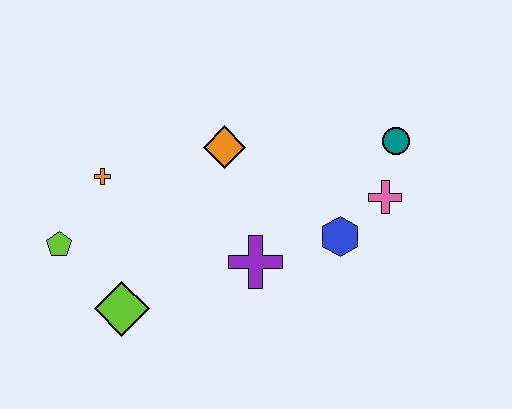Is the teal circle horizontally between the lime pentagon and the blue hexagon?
No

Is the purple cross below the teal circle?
Yes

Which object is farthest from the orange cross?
The teal circle is farthest from the orange cross.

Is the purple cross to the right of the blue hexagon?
No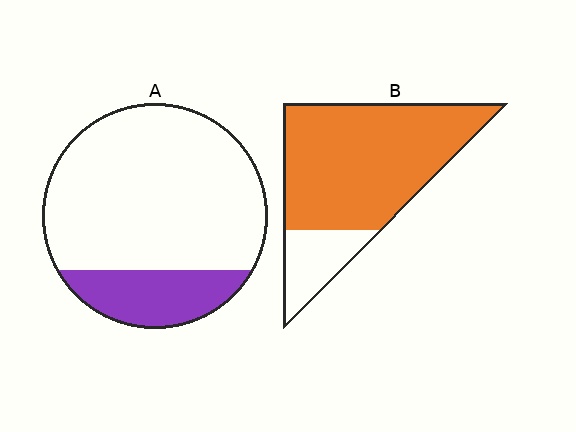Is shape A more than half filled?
No.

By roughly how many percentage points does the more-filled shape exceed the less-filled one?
By roughly 60 percentage points (B over A).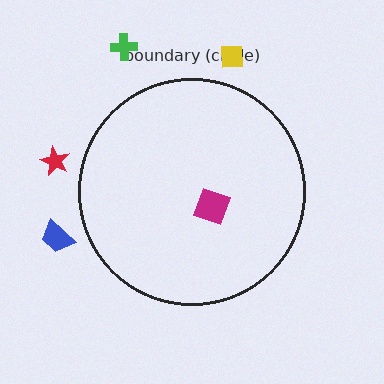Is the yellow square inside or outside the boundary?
Outside.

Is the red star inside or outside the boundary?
Outside.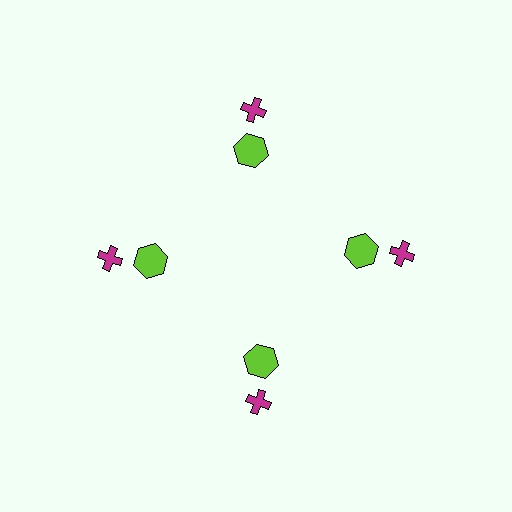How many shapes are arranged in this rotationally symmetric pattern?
There are 8 shapes, arranged in 4 groups of 2.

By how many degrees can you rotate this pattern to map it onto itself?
The pattern maps onto itself every 90 degrees of rotation.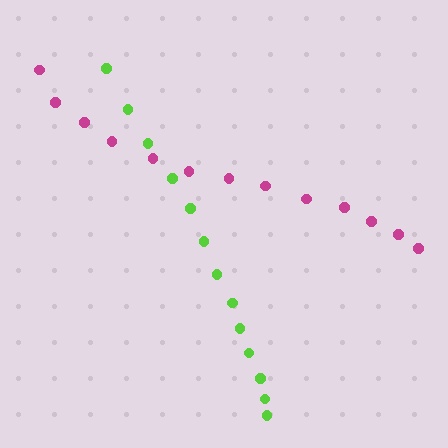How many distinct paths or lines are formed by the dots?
There are 2 distinct paths.